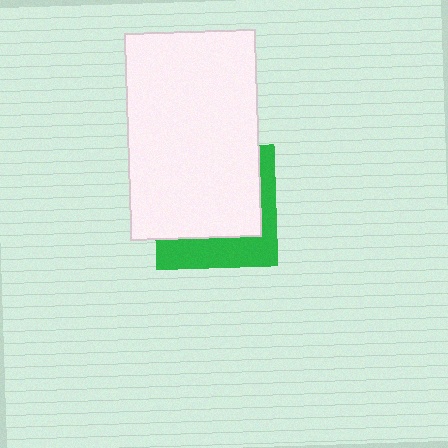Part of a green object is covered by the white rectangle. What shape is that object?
It is a square.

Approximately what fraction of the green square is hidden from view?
Roughly 66% of the green square is hidden behind the white rectangle.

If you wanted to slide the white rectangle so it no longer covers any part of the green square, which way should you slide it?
Slide it toward the upper-left — that is the most direct way to separate the two shapes.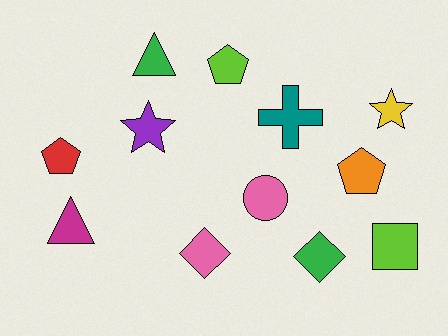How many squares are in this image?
There is 1 square.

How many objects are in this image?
There are 12 objects.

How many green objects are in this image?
There are 2 green objects.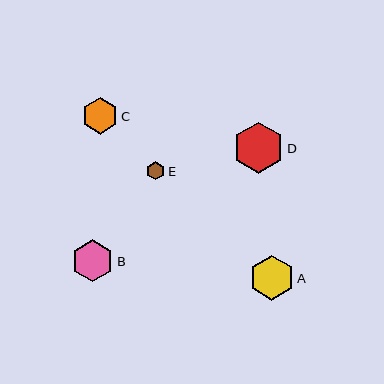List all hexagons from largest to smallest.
From largest to smallest: D, A, B, C, E.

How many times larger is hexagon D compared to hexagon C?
Hexagon D is approximately 1.4 times the size of hexagon C.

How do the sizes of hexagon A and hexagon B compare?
Hexagon A and hexagon B are approximately the same size.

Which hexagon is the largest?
Hexagon D is the largest with a size of approximately 51 pixels.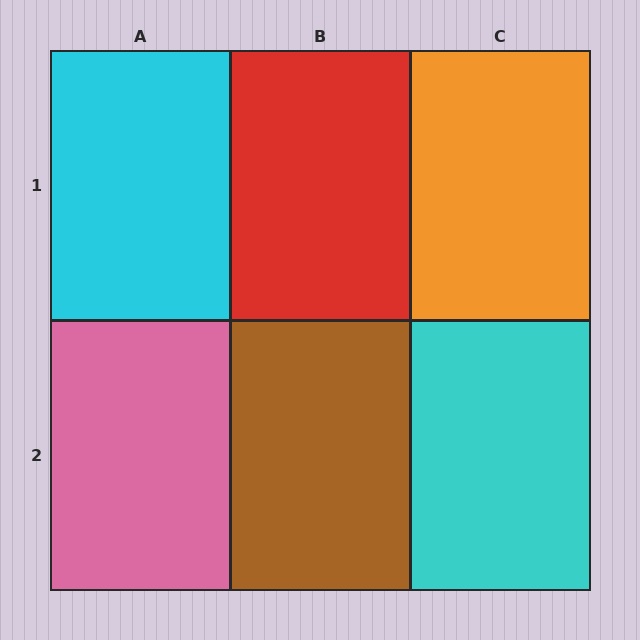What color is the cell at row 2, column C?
Cyan.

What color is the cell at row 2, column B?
Brown.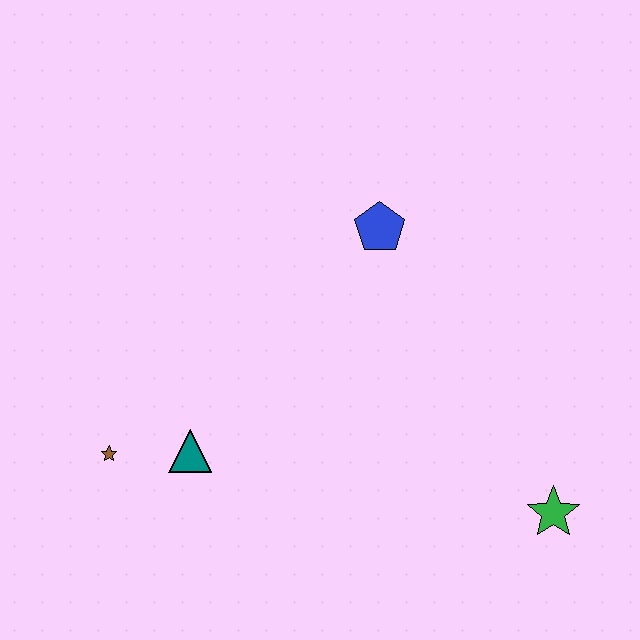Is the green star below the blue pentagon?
Yes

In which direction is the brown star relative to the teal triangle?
The brown star is to the left of the teal triangle.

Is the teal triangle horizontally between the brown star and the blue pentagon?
Yes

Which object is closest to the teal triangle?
The brown star is closest to the teal triangle.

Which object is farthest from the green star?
The brown star is farthest from the green star.